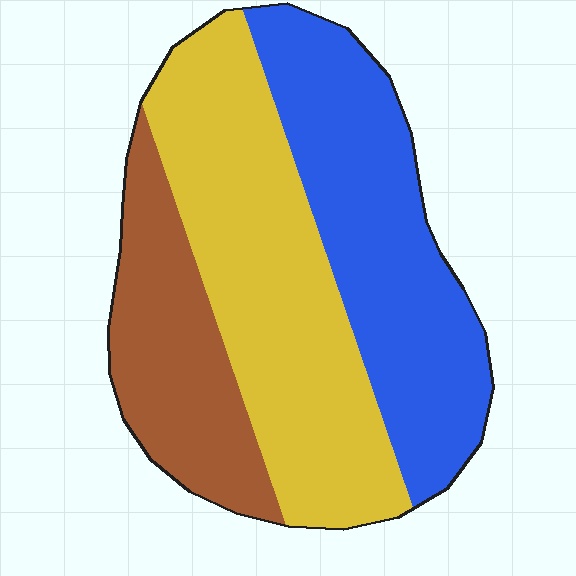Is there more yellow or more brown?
Yellow.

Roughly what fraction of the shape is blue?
Blue covers about 35% of the shape.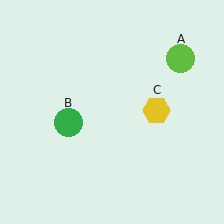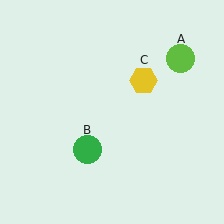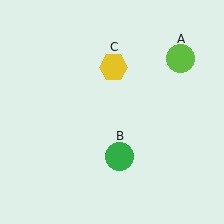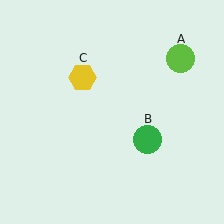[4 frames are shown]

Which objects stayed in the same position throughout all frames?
Lime circle (object A) remained stationary.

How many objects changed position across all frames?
2 objects changed position: green circle (object B), yellow hexagon (object C).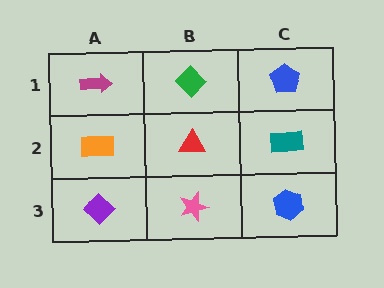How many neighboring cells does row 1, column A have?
2.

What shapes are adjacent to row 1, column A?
An orange rectangle (row 2, column A), a green diamond (row 1, column B).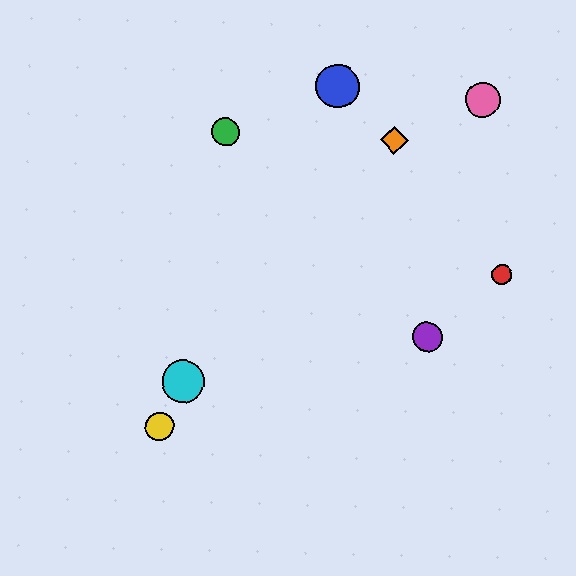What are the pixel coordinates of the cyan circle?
The cyan circle is at (183, 381).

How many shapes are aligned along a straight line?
3 shapes (the blue circle, the yellow circle, the cyan circle) are aligned along a straight line.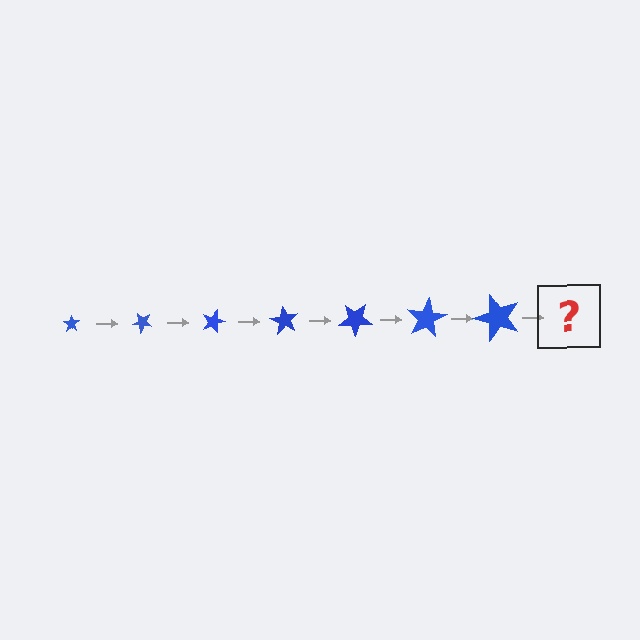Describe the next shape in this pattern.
It should be a star, larger than the previous one and rotated 315 degrees from the start.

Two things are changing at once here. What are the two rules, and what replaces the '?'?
The two rules are that the star grows larger each step and it rotates 45 degrees each step. The '?' should be a star, larger than the previous one and rotated 315 degrees from the start.